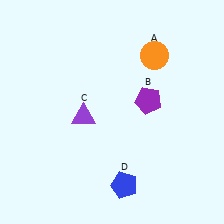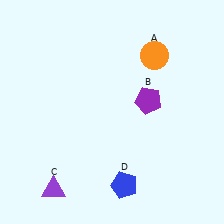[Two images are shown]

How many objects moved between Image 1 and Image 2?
1 object moved between the two images.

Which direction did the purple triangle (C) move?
The purple triangle (C) moved down.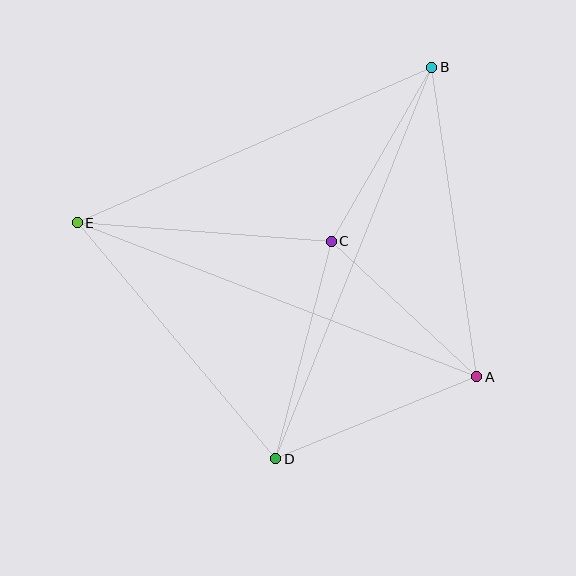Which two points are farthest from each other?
Points A and E are farthest from each other.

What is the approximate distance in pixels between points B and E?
The distance between B and E is approximately 387 pixels.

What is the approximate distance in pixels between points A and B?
The distance between A and B is approximately 313 pixels.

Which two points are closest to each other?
Points A and C are closest to each other.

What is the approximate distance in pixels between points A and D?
The distance between A and D is approximately 218 pixels.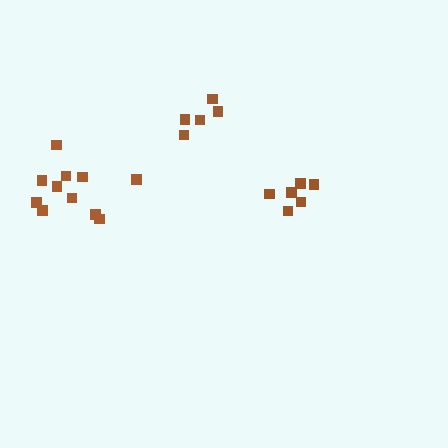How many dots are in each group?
Group 1: 6 dots, Group 2: 11 dots, Group 3: 5 dots (22 total).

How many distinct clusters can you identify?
There are 3 distinct clusters.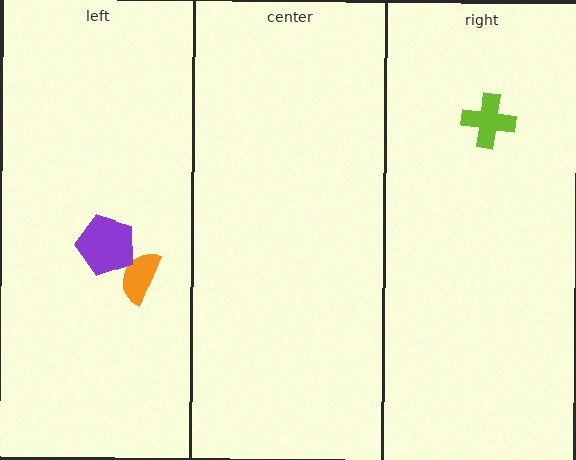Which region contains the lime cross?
The right region.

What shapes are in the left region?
The orange semicircle, the purple pentagon.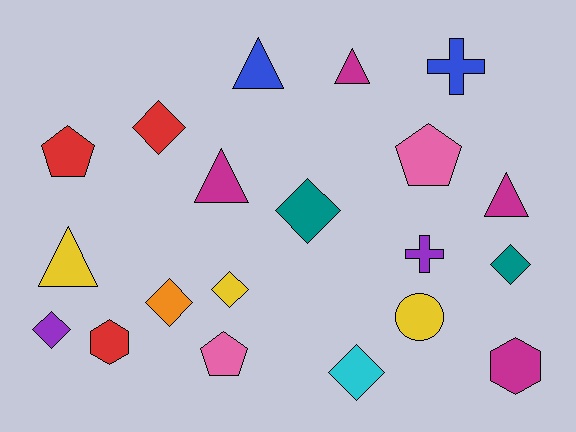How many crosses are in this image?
There are 2 crosses.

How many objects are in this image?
There are 20 objects.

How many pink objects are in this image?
There are 2 pink objects.